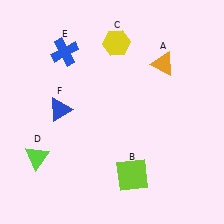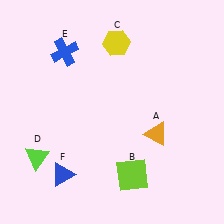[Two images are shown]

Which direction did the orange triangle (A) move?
The orange triangle (A) moved down.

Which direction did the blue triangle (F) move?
The blue triangle (F) moved down.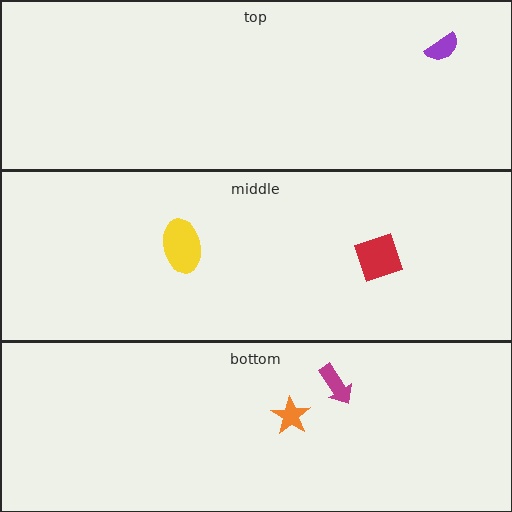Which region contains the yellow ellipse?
The middle region.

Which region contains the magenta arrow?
The bottom region.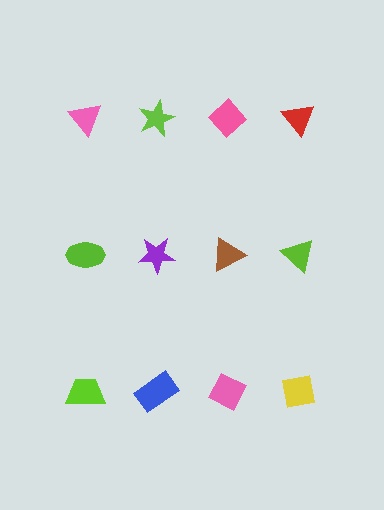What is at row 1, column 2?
A lime star.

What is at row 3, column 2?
A blue rectangle.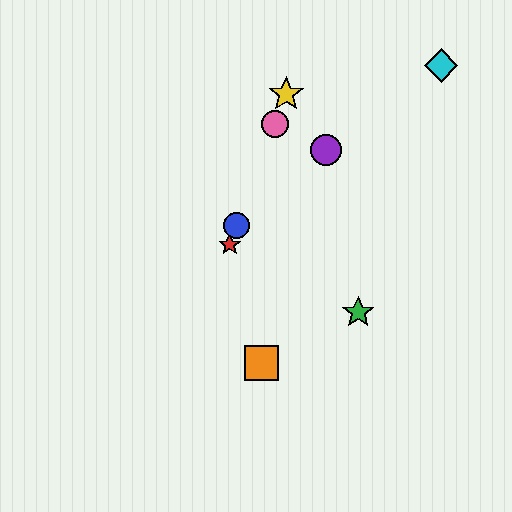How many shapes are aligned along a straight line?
4 shapes (the red star, the blue circle, the yellow star, the pink circle) are aligned along a straight line.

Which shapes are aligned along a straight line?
The red star, the blue circle, the yellow star, the pink circle are aligned along a straight line.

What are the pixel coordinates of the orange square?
The orange square is at (261, 363).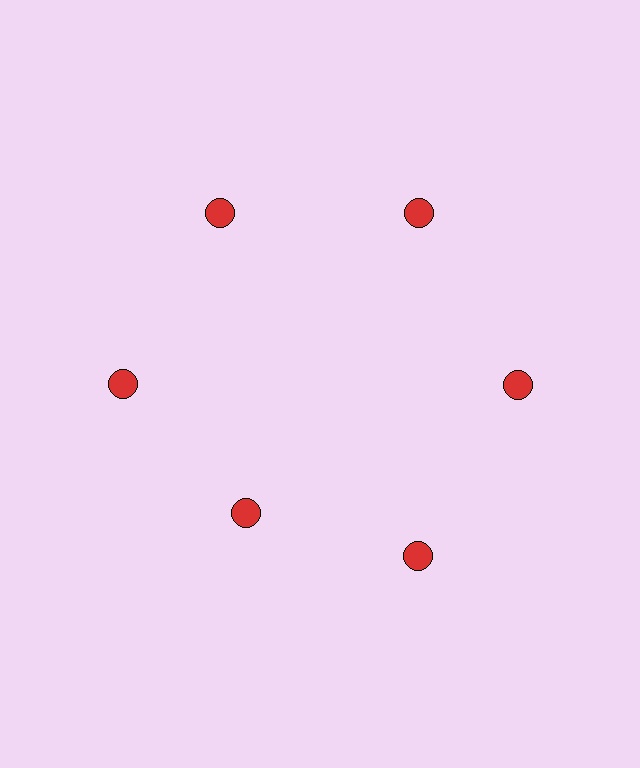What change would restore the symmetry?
The symmetry would be restored by moving it outward, back onto the ring so that all 6 circles sit at equal angles and equal distance from the center.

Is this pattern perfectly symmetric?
No. The 6 red circles are arranged in a ring, but one element near the 7 o'clock position is pulled inward toward the center, breaking the 6-fold rotational symmetry.